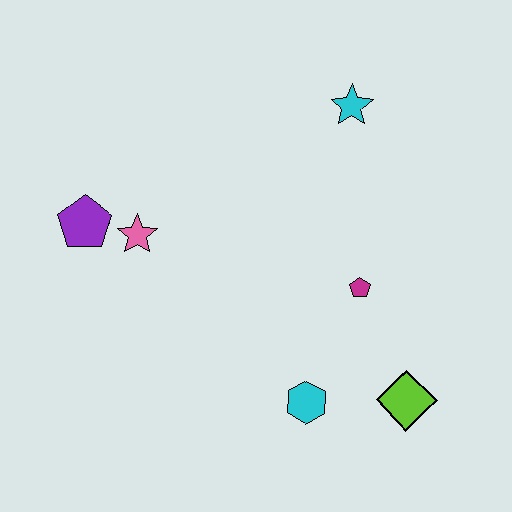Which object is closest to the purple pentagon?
The pink star is closest to the purple pentagon.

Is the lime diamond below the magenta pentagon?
Yes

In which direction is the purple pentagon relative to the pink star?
The purple pentagon is to the left of the pink star.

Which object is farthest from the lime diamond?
The purple pentagon is farthest from the lime diamond.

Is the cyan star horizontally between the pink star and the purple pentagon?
No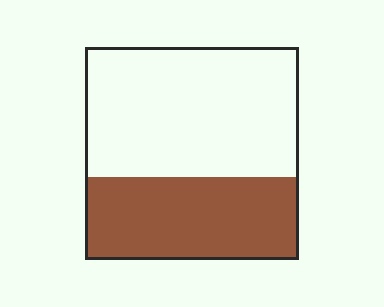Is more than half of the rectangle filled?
No.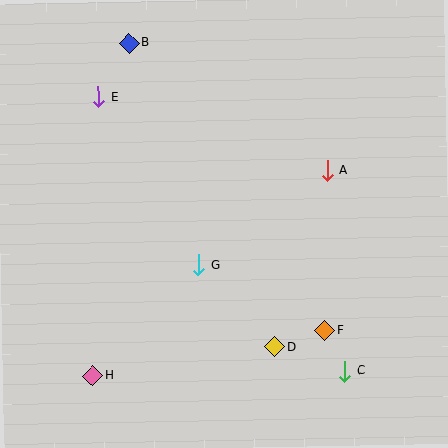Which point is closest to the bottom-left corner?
Point H is closest to the bottom-left corner.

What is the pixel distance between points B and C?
The distance between B and C is 392 pixels.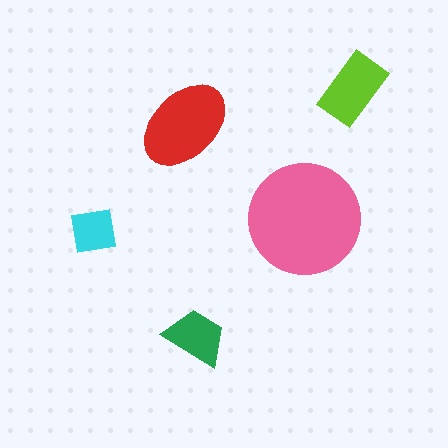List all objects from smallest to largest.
The cyan square, the green trapezoid, the lime rectangle, the red ellipse, the pink circle.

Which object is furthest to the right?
The lime rectangle is rightmost.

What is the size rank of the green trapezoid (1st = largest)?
4th.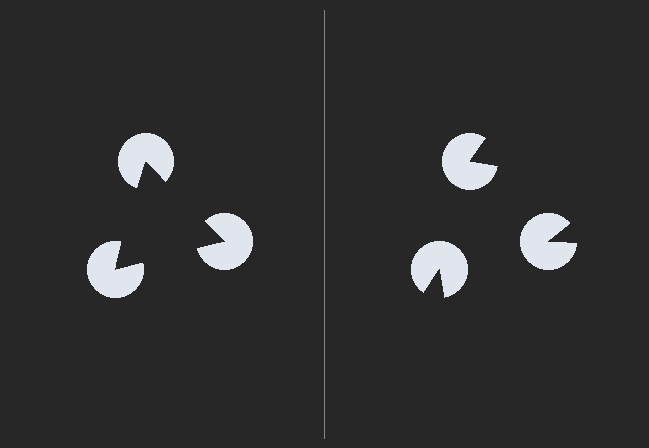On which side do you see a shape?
An illusory triangle appears on the left side. On the right side the wedge cuts are rotated, so no coherent shape forms.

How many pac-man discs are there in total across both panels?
6 — 3 on each side.